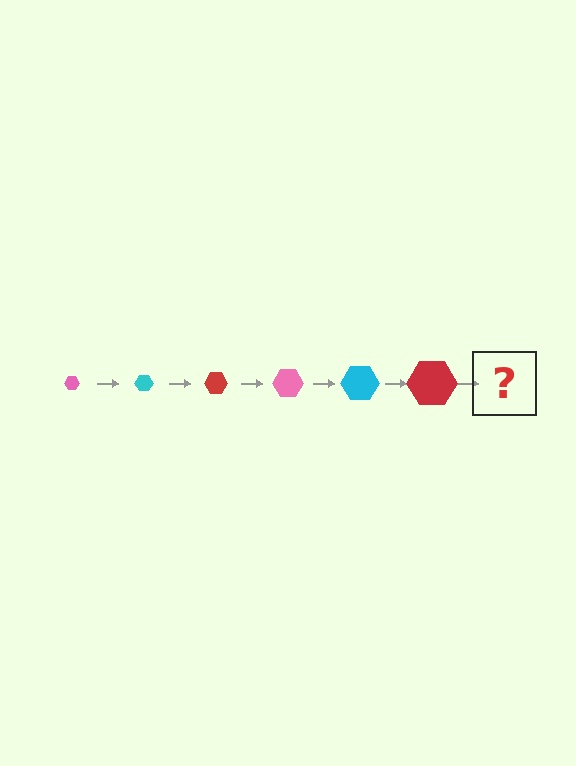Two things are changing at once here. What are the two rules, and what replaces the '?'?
The two rules are that the hexagon grows larger each step and the color cycles through pink, cyan, and red. The '?' should be a pink hexagon, larger than the previous one.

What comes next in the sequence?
The next element should be a pink hexagon, larger than the previous one.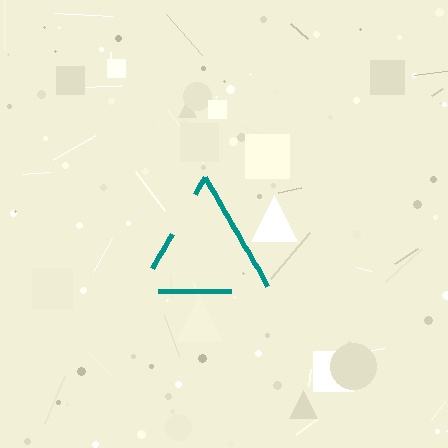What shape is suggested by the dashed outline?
The dashed outline suggests a triangle.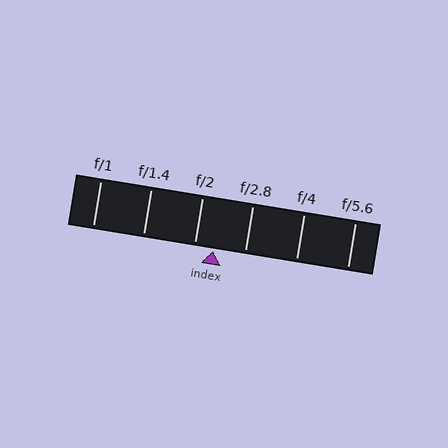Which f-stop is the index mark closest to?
The index mark is closest to f/2.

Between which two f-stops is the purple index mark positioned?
The index mark is between f/2 and f/2.8.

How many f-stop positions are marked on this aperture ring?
There are 6 f-stop positions marked.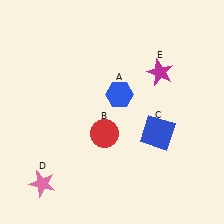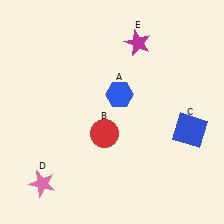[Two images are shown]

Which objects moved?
The objects that moved are: the blue square (C), the magenta star (E).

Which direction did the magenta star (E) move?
The magenta star (E) moved up.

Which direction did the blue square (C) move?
The blue square (C) moved right.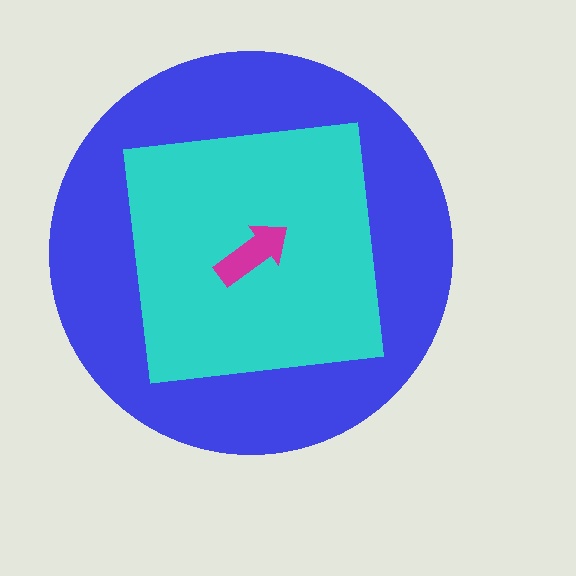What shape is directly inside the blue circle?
The cyan square.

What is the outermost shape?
The blue circle.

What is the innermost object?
The magenta arrow.